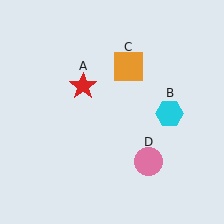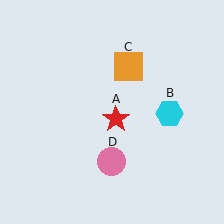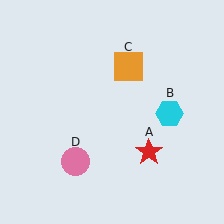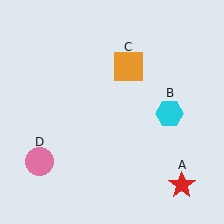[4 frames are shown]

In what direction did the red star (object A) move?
The red star (object A) moved down and to the right.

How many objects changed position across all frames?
2 objects changed position: red star (object A), pink circle (object D).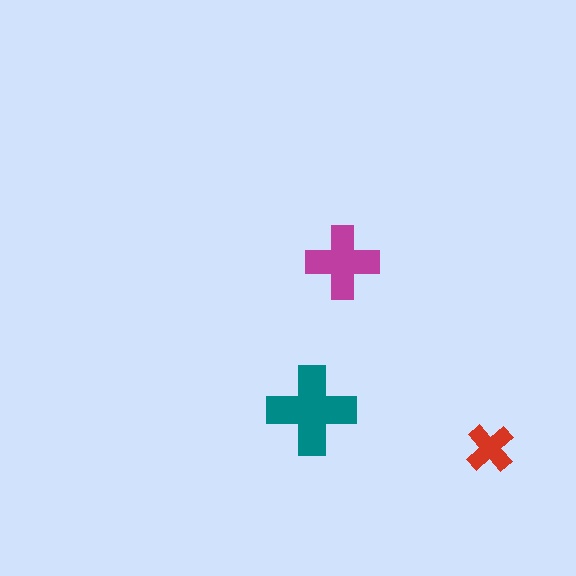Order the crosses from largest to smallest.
the teal one, the magenta one, the red one.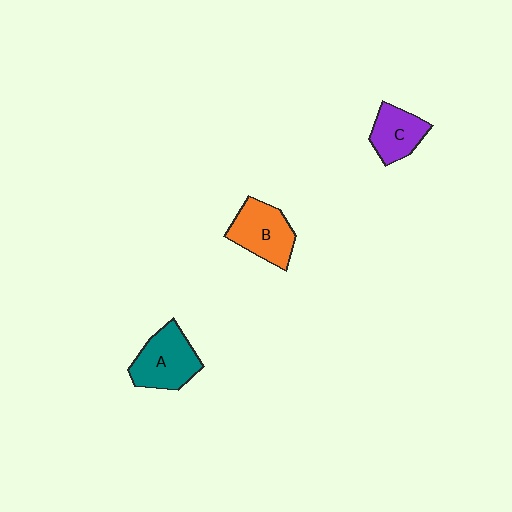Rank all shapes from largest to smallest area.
From largest to smallest: A (teal), B (orange), C (purple).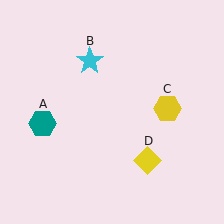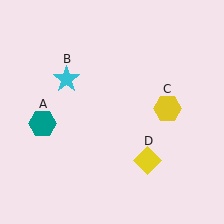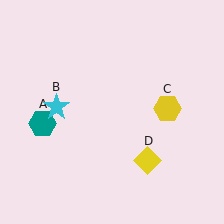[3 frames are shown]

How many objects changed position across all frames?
1 object changed position: cyan star (object B).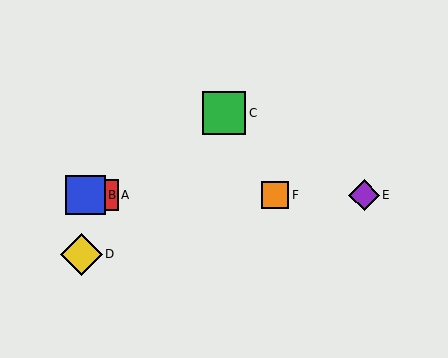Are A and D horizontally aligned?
No, A is at y≈195 and D is at y≈254.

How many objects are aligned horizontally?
4 objects (A, B, E, F) are aligned horizontally.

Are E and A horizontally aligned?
Yes, both are at y≈195.